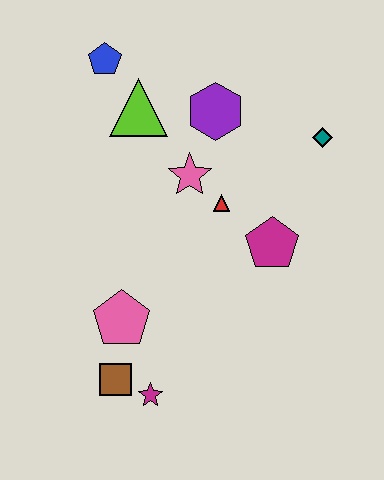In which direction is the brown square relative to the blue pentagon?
The brown square is below the blue pentagon.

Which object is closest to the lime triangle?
The blue pentagon is closest to the lime triangle.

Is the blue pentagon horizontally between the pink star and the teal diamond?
No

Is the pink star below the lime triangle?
Yes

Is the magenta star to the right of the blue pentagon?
Yes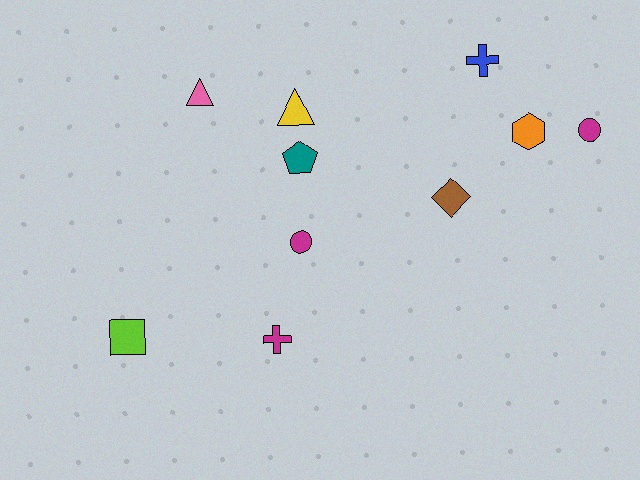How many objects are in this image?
There are 10 objects.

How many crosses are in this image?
There are 2 crosses.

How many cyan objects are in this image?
There are no cyan objects.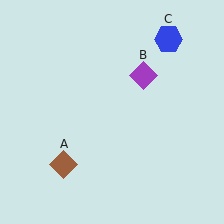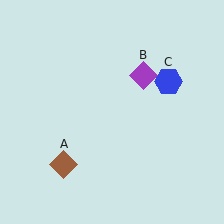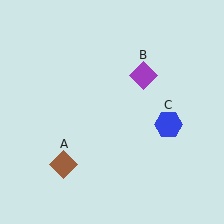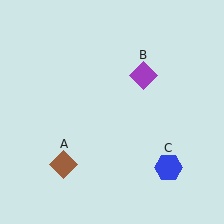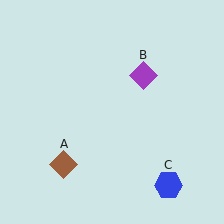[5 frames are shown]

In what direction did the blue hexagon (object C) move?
The blue hexagon (object C) moved down.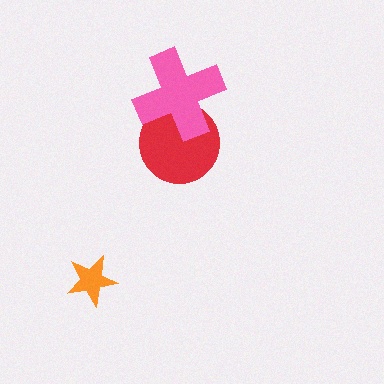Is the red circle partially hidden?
Yes, it is partially covered by another shape.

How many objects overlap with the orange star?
0 objects overlap with the orange star.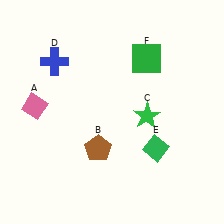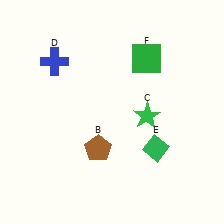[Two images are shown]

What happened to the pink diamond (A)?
The pink diamond (A) was removed in Image 2. It was in the top-left area of Image 1.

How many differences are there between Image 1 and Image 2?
There is 1 difference between the two images.